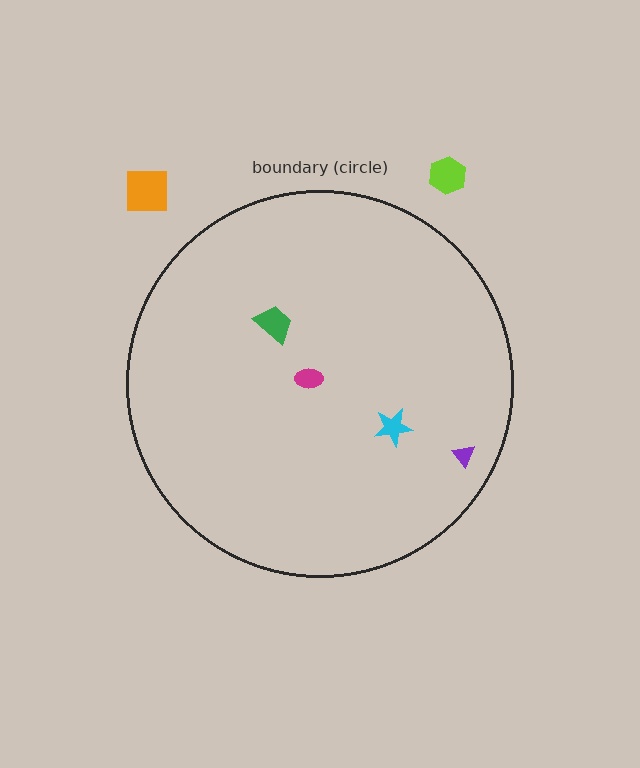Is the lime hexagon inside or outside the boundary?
Outside.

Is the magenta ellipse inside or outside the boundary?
Inside.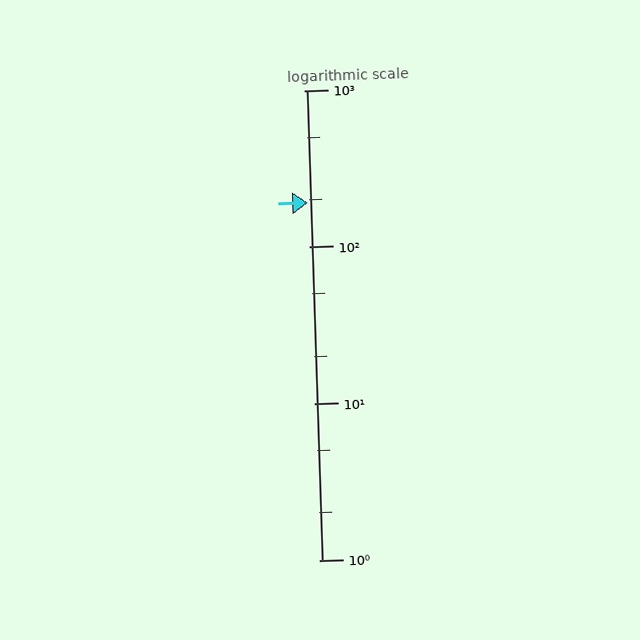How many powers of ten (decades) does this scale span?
The scale spans 3 decades, from 1 to 1000.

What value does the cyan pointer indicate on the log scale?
The pointer indicates approximately 190.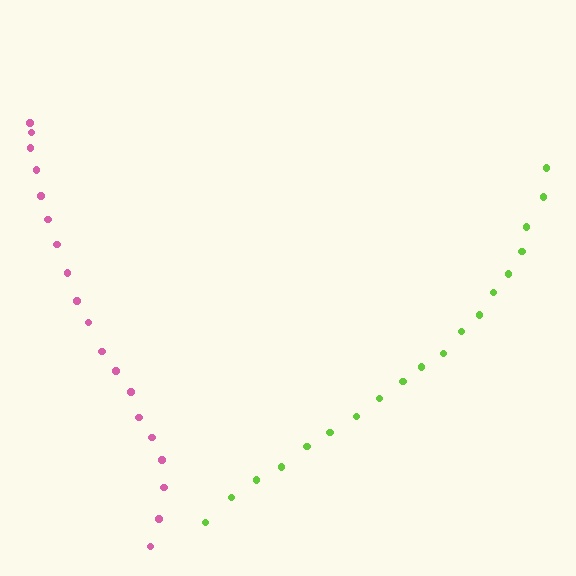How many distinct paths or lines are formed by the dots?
There are 2 distinct paths.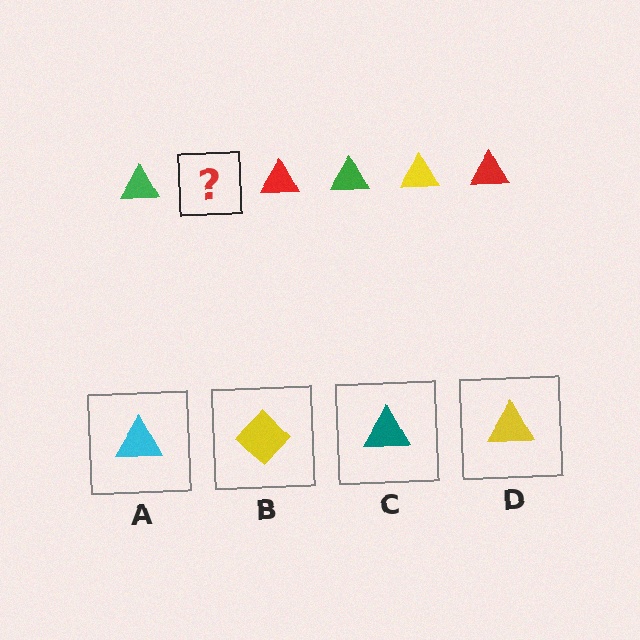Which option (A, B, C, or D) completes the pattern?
D.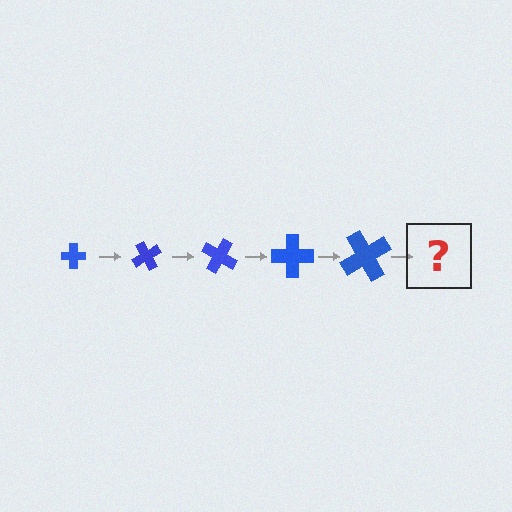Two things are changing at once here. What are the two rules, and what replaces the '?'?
The two rules are that the cross grows larger each step and it rotates 60 degrees each step. The '?' should be a cross, larger than the previous one and rotated 300 degrees from the start.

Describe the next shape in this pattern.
It should be a cross, larger than the previous one and rotated 300 degrees from the start.